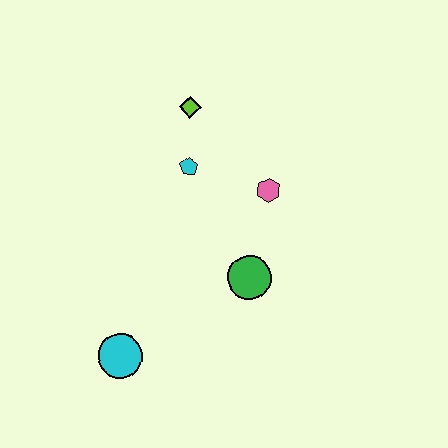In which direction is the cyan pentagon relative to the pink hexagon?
The cyan pentagon is to the left of the pink hexagon.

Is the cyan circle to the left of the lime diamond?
Yes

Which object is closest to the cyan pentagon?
The lime diamond is closest to the cyan pentagon.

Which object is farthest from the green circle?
The lime diamond is farthest from the green circle.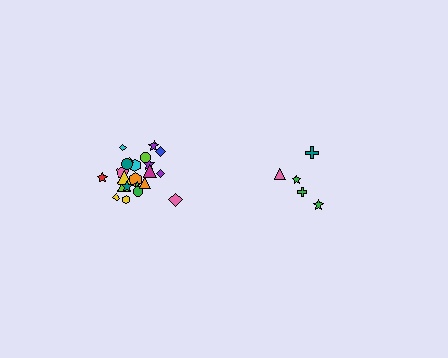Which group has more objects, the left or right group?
The left group.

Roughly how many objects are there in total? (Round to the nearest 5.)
Roughly 25 objects in total.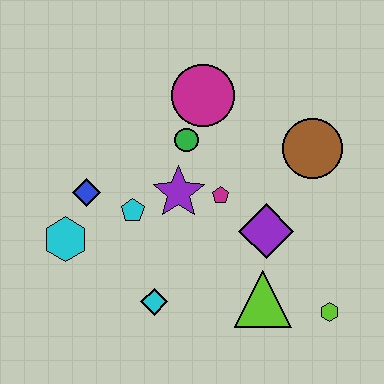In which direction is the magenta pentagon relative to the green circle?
The magenta pentagon is below the green circle.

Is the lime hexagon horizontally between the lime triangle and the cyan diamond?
No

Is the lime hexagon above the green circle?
No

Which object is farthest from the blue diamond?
The lime hexagon is farthest from the blue diamond.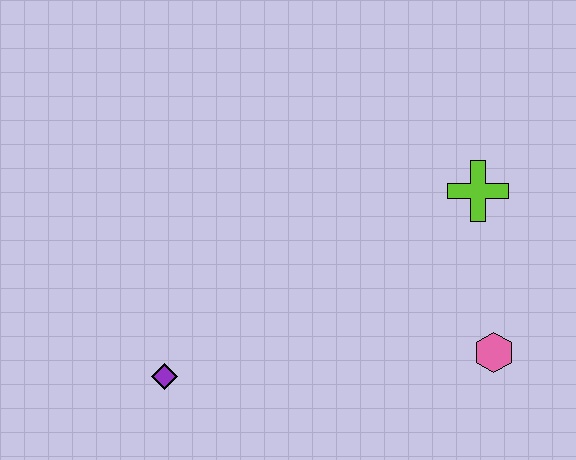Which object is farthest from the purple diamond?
The lime cross is farthest from the purple diamond.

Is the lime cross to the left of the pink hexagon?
Yes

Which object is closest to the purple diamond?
The pink hexagon is closest to the purple diamond.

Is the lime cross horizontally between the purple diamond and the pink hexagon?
Yes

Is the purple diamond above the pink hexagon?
No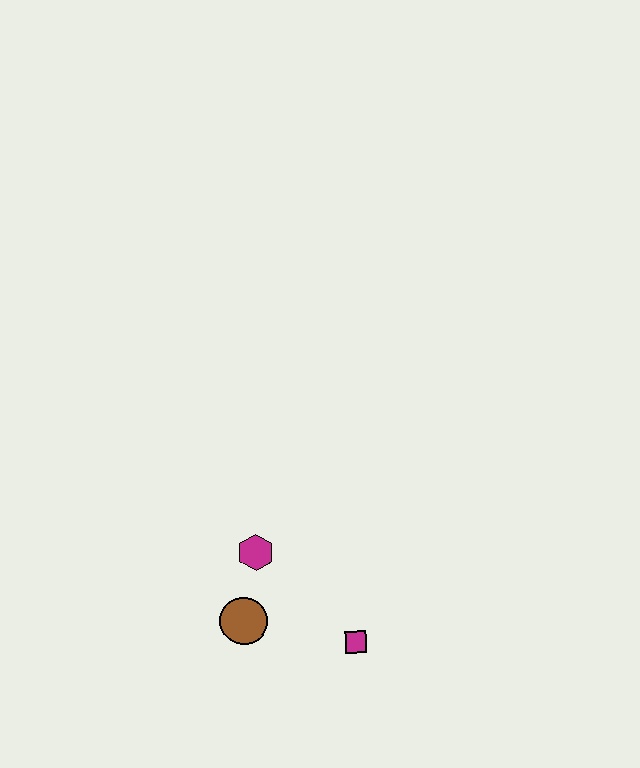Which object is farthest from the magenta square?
The magenta hexagon is farthest from the magenta square.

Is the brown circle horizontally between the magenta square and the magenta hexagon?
No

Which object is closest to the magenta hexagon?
The brown circle is closest to the magenta hexagon.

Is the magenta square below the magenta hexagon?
Yes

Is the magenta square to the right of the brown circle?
Yes